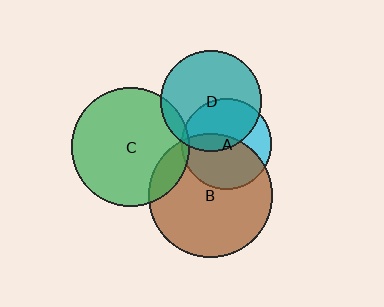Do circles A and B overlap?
Yes.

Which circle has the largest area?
Circle B (brown).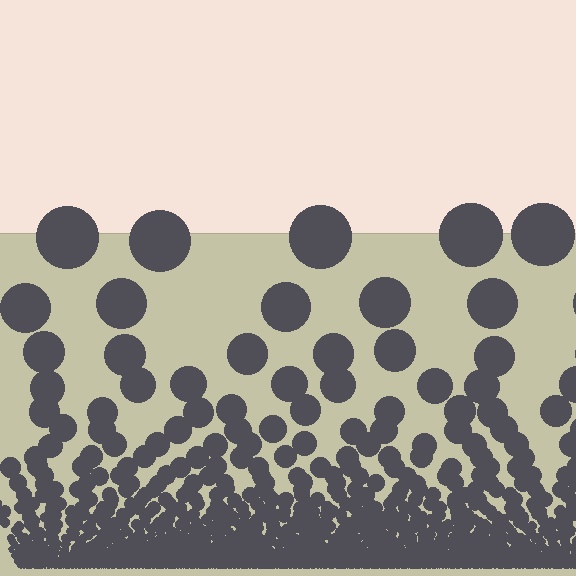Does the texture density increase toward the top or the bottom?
Density increases toward the bottom.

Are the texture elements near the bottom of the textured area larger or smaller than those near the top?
Smaller. The gradient is inverted — elements near the bottom are smaller and denser.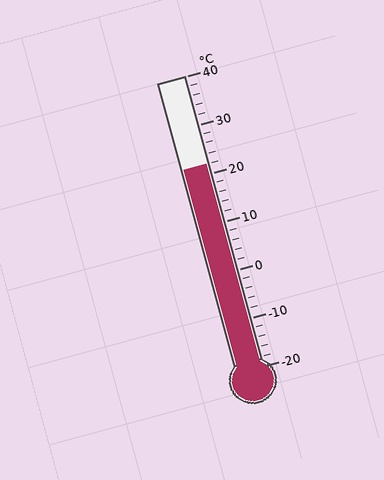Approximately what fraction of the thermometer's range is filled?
The thermometer is filled to approximately 70% of its range.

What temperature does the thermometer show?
The thermometer shows approximately 22°C.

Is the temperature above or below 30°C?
The temperature is below 30°C.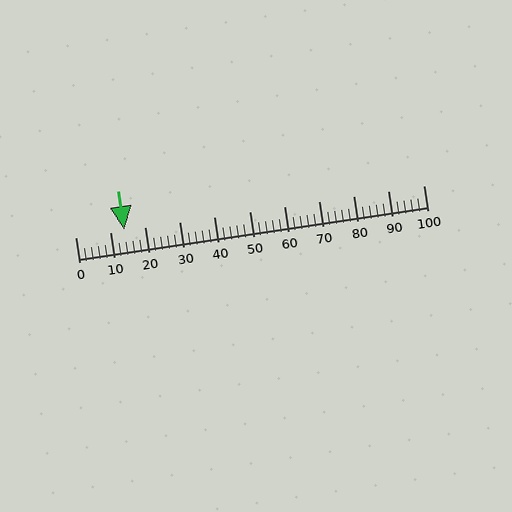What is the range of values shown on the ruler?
The ruler shows values from 0 to 100.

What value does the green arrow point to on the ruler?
The green arrow points to approximately 14.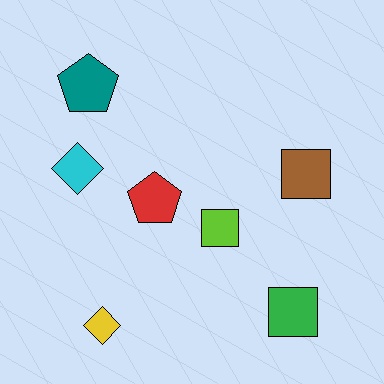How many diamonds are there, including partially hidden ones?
There are 2 diamonds.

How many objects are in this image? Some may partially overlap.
There are 7 objects.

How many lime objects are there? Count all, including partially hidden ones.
There is 1 lime object.